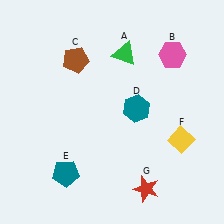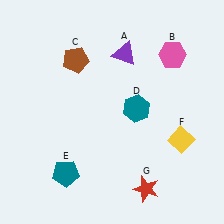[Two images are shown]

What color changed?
The triangle (A) changed from green in Image 1 to purple in Image 2.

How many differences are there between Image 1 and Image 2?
There is 1 difference between the two images.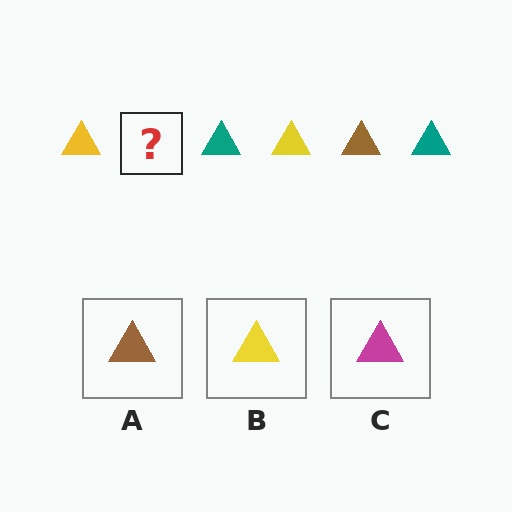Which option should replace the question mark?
Option A.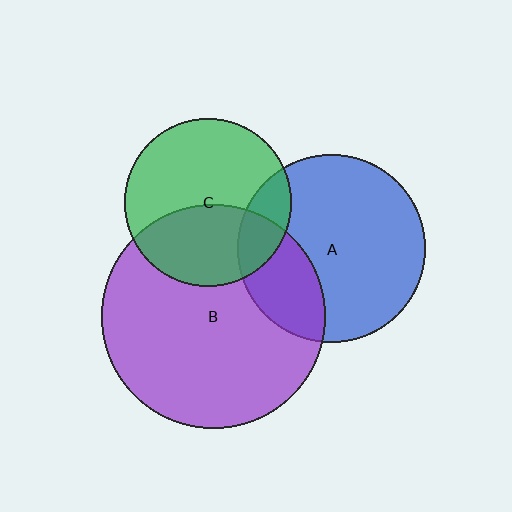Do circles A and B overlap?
Yes.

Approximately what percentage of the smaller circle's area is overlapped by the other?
Approximately 25%.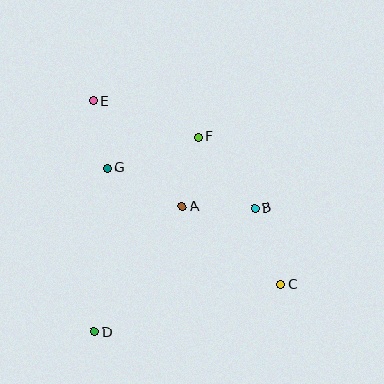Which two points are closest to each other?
Points E and G are closest to each other.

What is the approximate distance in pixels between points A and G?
The distance between A and G is approximately 84 pixels.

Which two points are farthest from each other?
Points C and E are farthest from each other.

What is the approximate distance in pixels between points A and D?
The distance between A and D is approximately 153 pixels.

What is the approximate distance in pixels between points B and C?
The distance between B and C is approximately 81 pixels.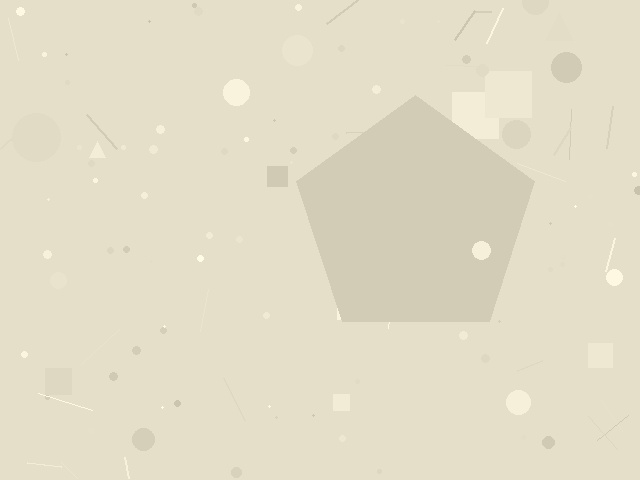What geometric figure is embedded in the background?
A pentagon is embedded in the background.